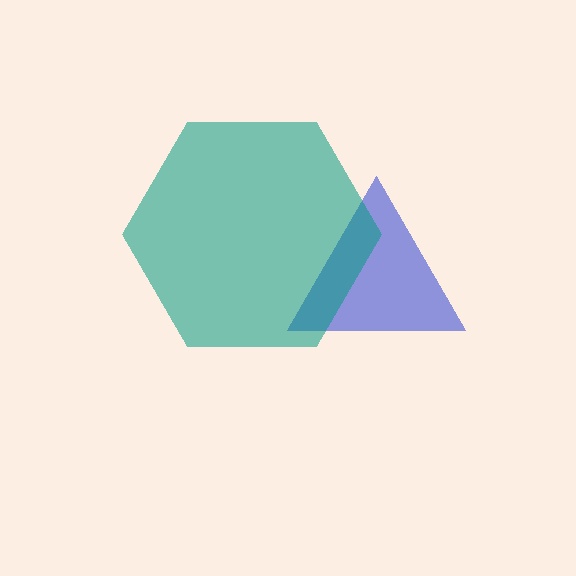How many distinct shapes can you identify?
There are 2 distinct shapes: a blue triangle, a teal hexagon.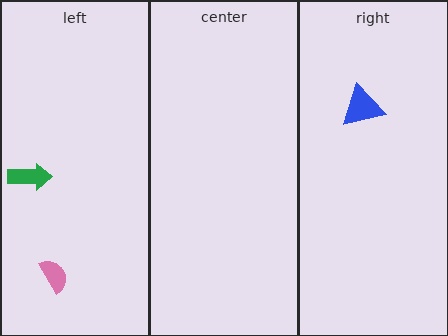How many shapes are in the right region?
1.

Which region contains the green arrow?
The left region.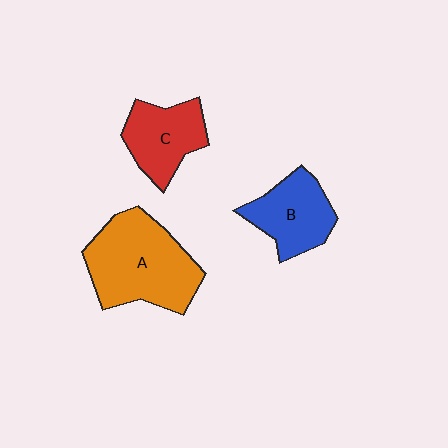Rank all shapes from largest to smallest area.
From largest to smallest: A (orange), B (blue), C (red).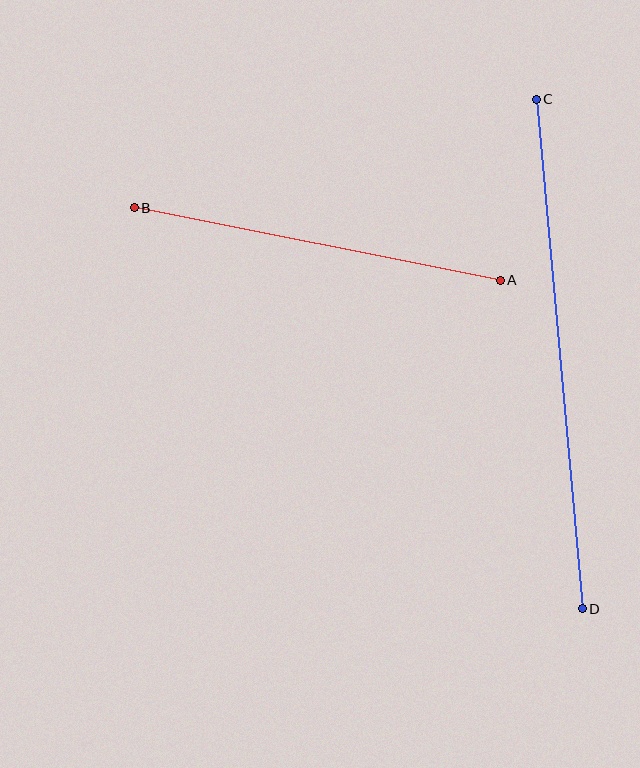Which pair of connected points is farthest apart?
Points C and D are farthest apart.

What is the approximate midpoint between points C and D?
The midpoint is at approximately (559, 354) pixels.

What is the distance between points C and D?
The distance is approximately 512 pixels.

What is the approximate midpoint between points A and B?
The midpoint is at approximately (317, 244) pixels.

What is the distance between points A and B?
The distance is approximately 373 pixels.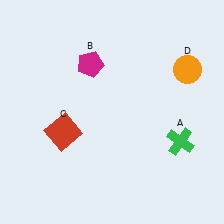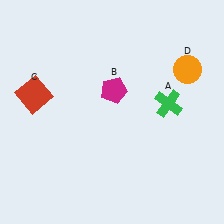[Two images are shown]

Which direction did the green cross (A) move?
The green cross (A) moved up.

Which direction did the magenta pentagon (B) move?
The magenta pentagon (B) moved down.